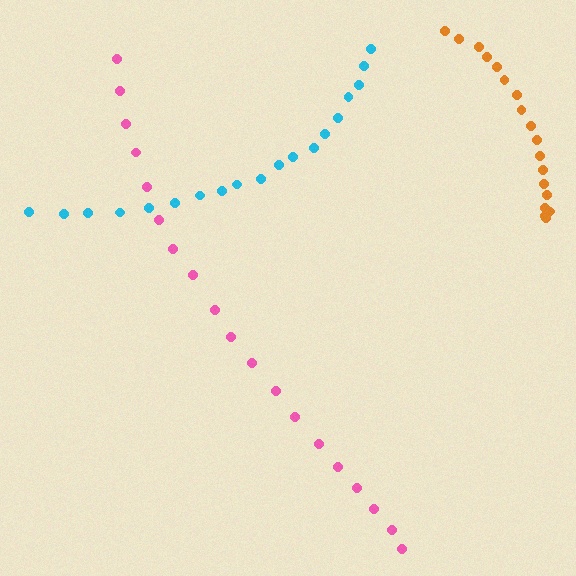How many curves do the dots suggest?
There are 3 distinct paths.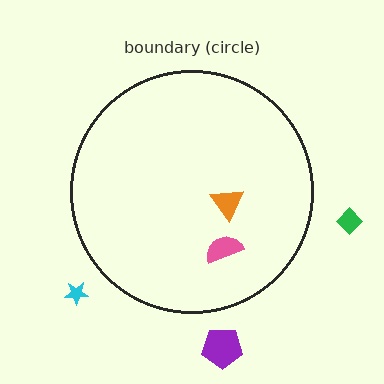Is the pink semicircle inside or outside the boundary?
Inside.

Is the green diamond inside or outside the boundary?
Outside.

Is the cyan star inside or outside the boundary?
Outside.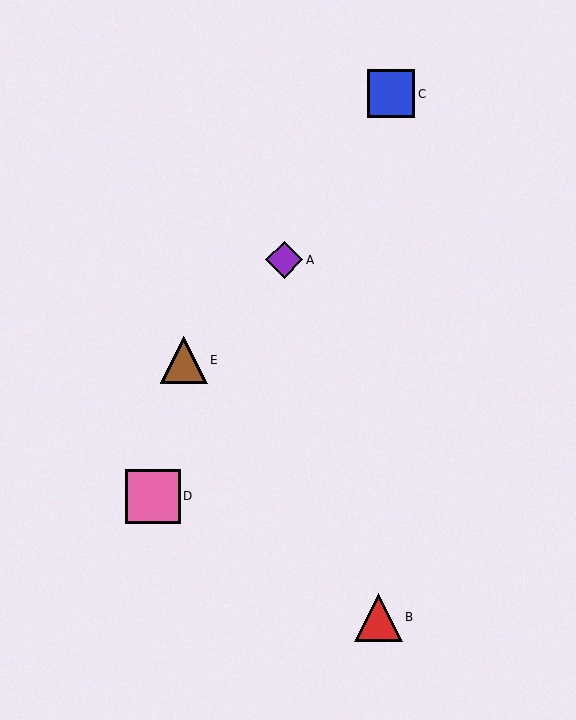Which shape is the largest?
The pink square (labeled D) is the largest.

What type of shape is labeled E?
Shape E is a brown triangle.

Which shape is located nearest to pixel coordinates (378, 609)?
The red triangle (labeled B) at (378, 617) is nearest to that location.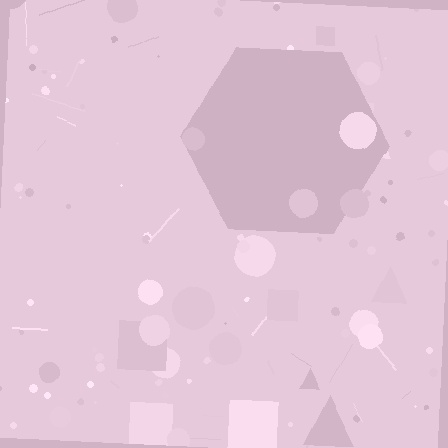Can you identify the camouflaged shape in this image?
The camouflaged shape is a hexagon.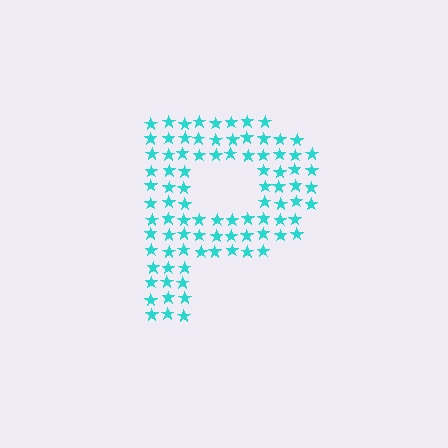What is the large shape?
The large shape is the letter P.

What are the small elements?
The small elements are stars.